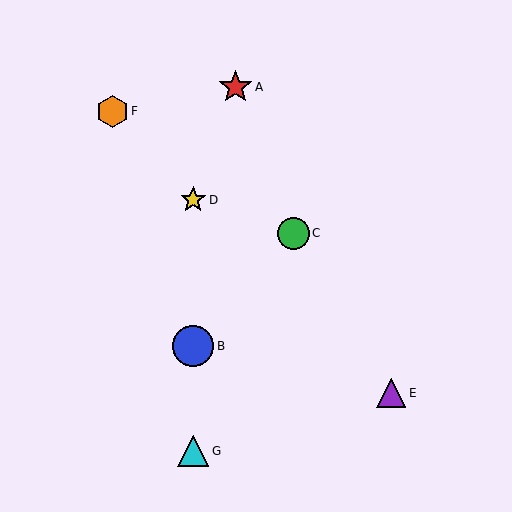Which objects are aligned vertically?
Objects B, D, G are aligned vertically.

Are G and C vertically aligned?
No, G is at x≈193 and C is at x≈294.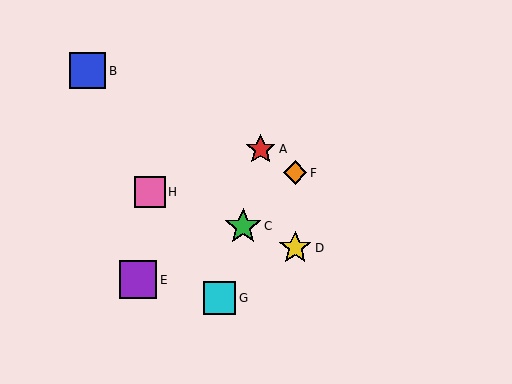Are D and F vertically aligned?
Yes, both are at x≈295.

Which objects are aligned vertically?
Objects D, F are aligned vertically.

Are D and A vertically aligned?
No, D is at x≈295 and A is at x≈261.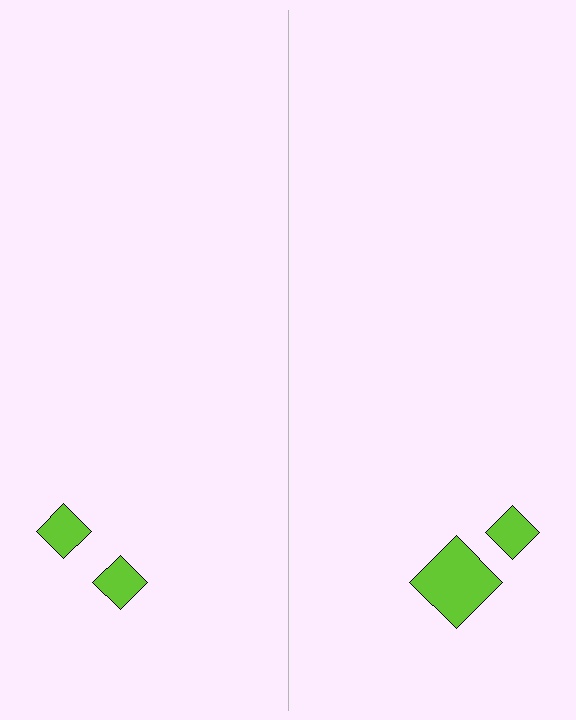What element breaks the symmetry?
The lime diamond on the right side has a different size than its mirror counterpart.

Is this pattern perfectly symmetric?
No, the pattern is not perfectly symmetric. The lime diamond on the right side has a different size than its mirror counterpart.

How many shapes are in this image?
There are 4 shapes in this image.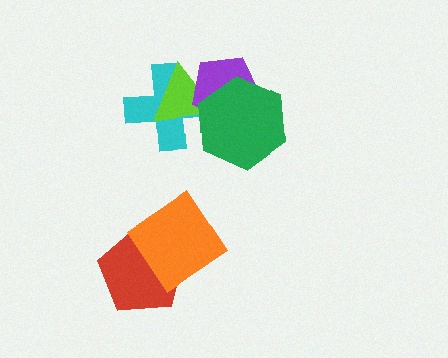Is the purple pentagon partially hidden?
Yes, it is partially covered by another shape.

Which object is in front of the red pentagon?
The orange diamond is in front of the red pentagon.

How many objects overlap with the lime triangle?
3 objects overlap with the lime triangle.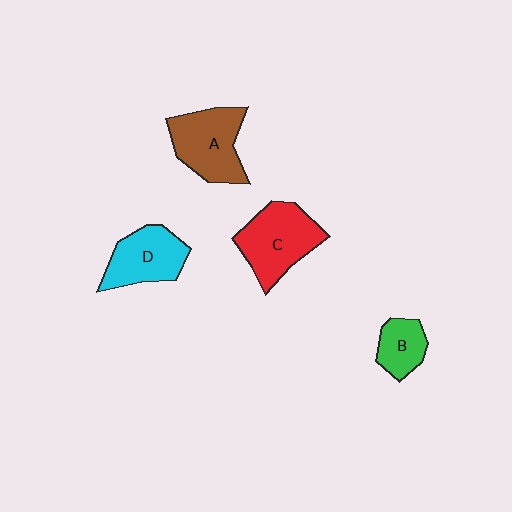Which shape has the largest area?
Shape C (red).